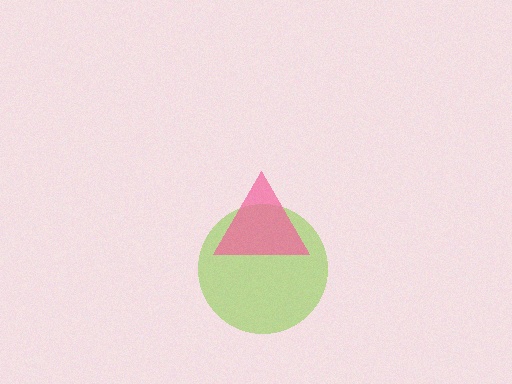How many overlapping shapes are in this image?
There are 2 overlapping shapes in the image.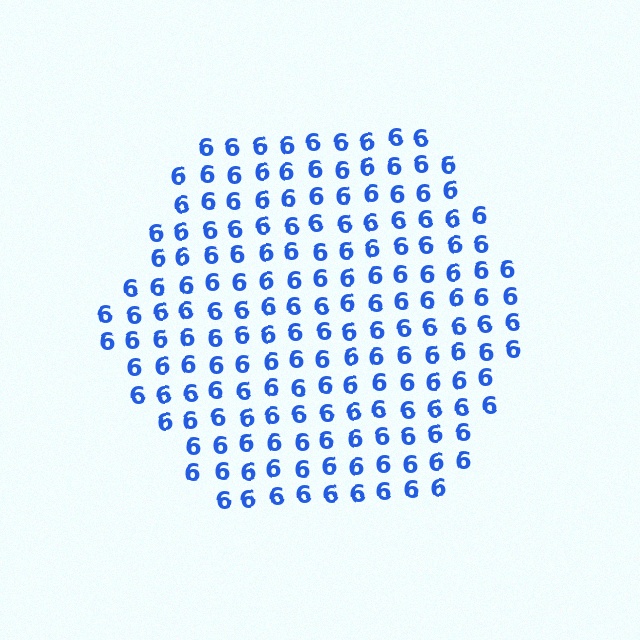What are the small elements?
The small elements are digit 6's.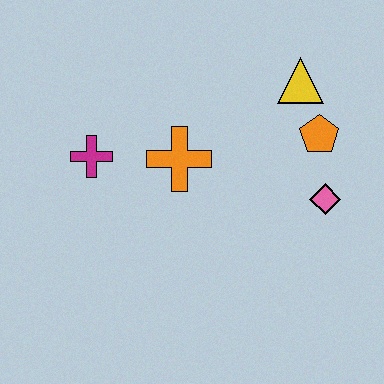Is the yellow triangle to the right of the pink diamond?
No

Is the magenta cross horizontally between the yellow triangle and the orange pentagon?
No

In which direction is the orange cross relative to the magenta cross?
The orange cross is to the right of the magenta cross.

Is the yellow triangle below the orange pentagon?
No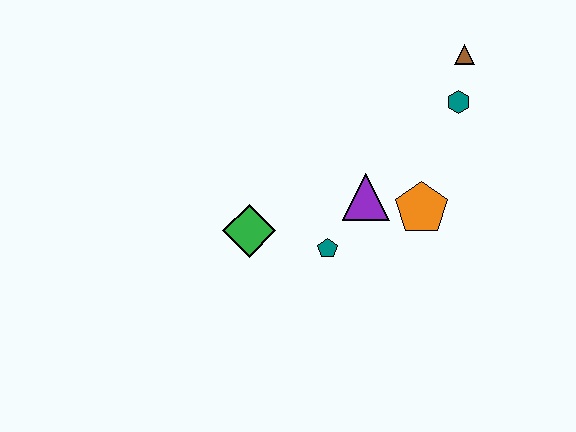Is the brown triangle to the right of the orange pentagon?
Yes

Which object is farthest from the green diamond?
The brown triangle is farthest from the green diamond.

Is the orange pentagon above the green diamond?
Yes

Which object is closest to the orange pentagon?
The purple triangle is closest to the orange pentagon.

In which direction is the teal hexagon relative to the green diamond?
The teal hexagon is to the right of the green diamond.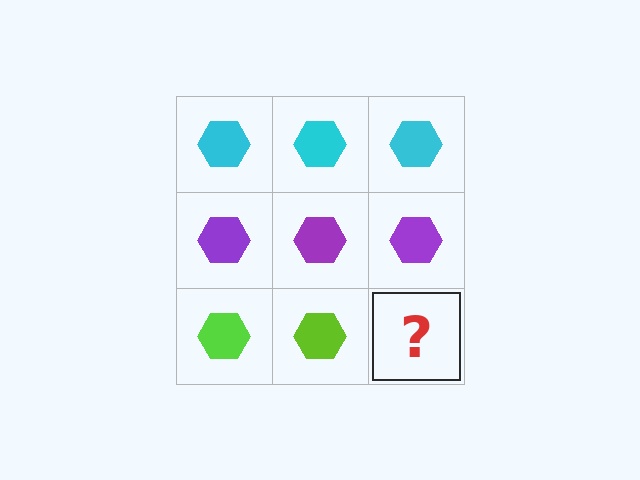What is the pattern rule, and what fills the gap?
The rule is that each row has a consistent color. The gap should be filled with a lime hexagon.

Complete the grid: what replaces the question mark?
The question mark should be replaced with a lime hexagon.